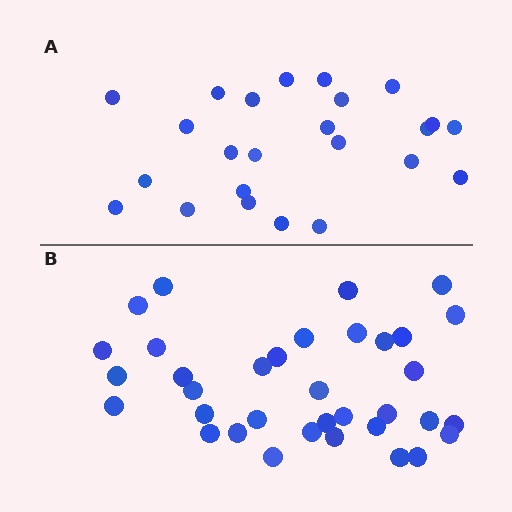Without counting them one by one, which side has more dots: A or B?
Region B (the bottom region) has more dots.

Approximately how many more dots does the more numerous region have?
Region B has roughly 12 or so more dots than region A.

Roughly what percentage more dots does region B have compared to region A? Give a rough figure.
About 45% more.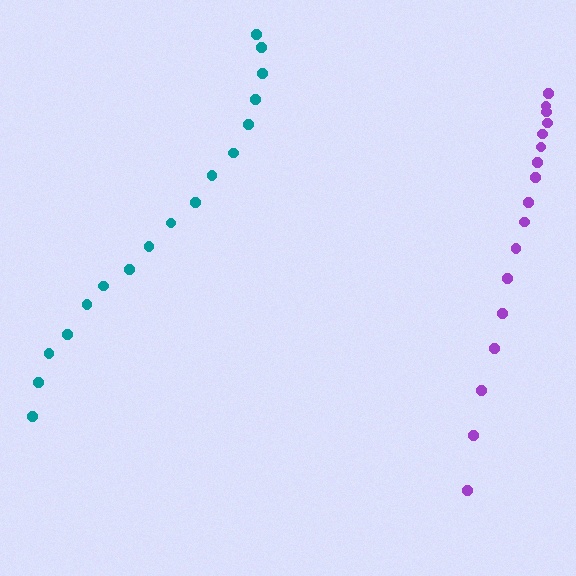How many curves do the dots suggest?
There are 2 distinct paths.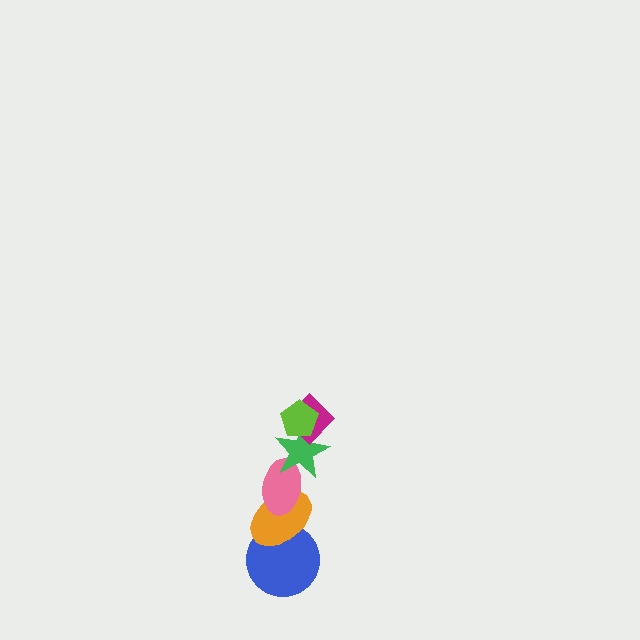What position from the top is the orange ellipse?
The orange ellipse is 5th from the top.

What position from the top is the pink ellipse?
The pink ellipse is 4th from the top.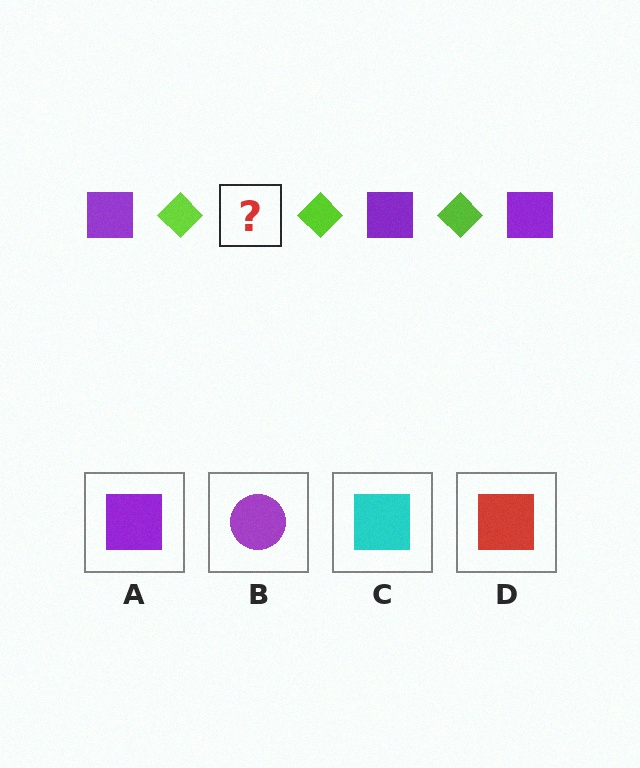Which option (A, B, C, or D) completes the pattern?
A.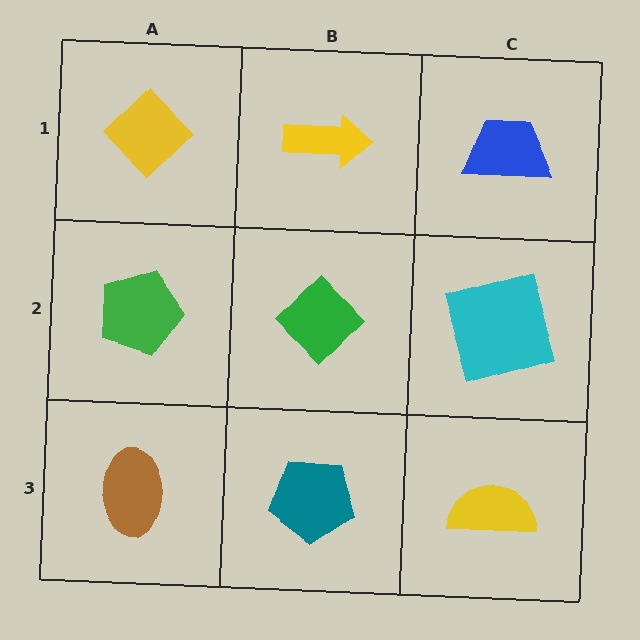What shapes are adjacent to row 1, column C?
A cyan square (row 2, column C), a yellow arrow (row 1, column B).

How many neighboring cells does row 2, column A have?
3.